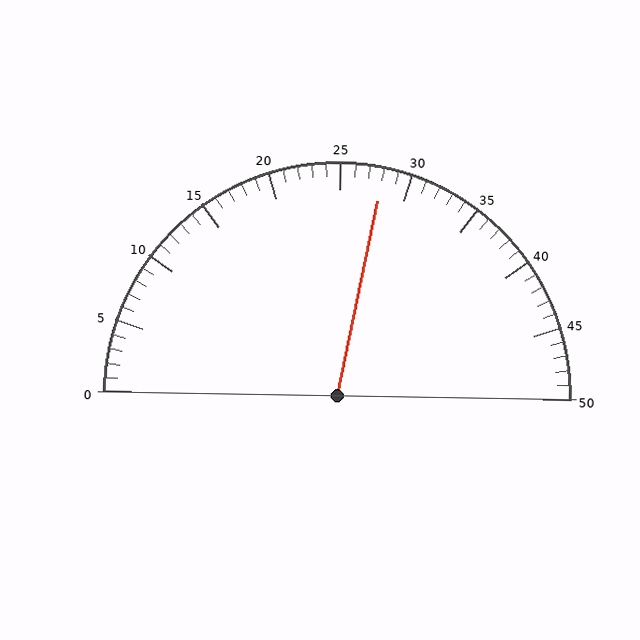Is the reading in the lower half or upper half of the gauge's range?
The reading is in the upper half of the range (0 to 50).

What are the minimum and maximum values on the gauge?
The gauge ranges from 0 to 50.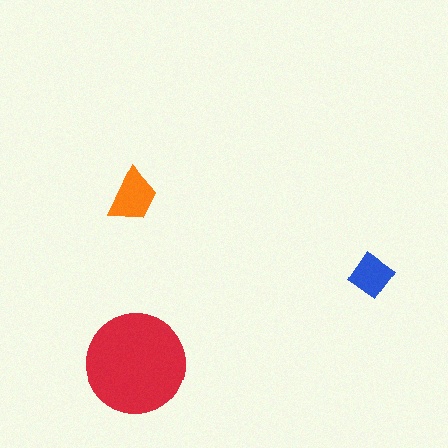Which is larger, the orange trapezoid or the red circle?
The red circle.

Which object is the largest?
The red circle.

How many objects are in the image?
There are 3 objects in the image.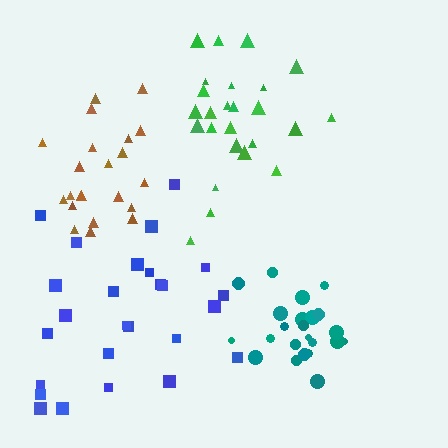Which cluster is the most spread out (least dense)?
Blue.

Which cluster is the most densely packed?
Teal.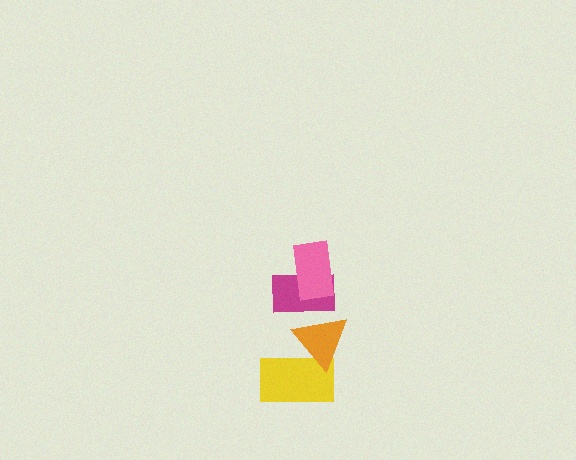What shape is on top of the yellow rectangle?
The orange triangle is on top of the yellow rectangle.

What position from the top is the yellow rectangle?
The yellow rectangle is 4th from the top.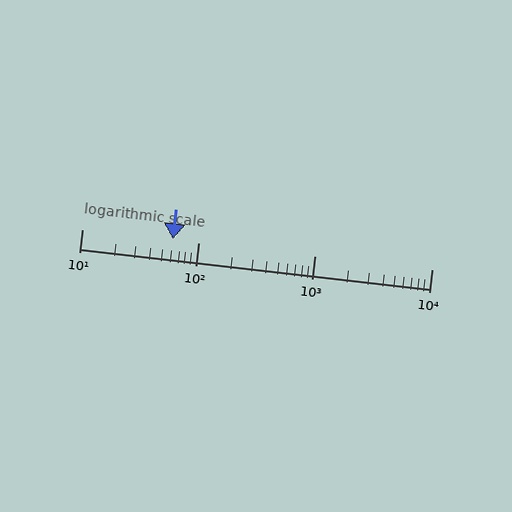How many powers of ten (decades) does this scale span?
The scale spans 3 decades, from 10 to 10000.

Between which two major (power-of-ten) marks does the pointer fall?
The pointer is between 10 and 100.